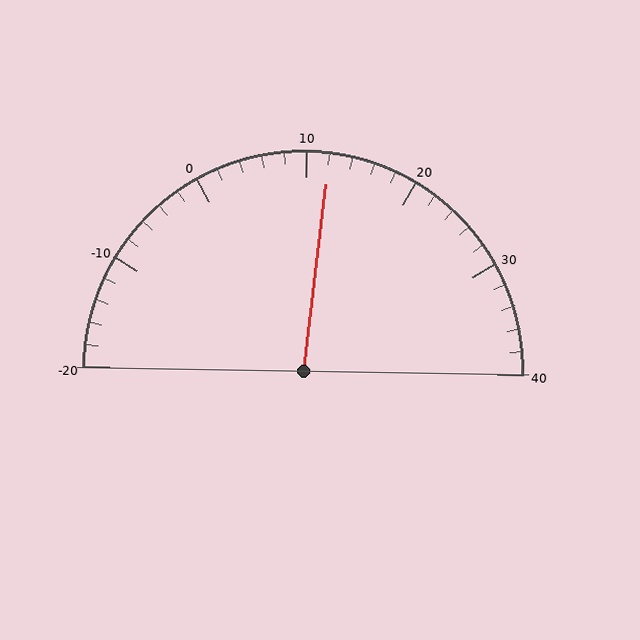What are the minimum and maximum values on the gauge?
The gauge ranges from -20 to 40.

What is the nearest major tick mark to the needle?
The nearest major tick mark is 10.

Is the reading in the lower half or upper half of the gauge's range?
The reading is in the upper half of the range (-20 to 40).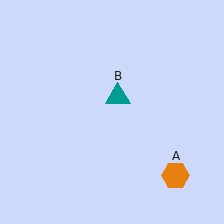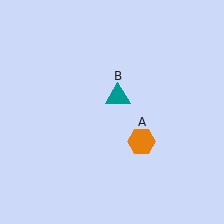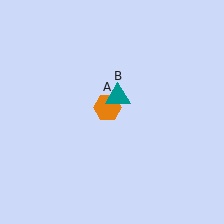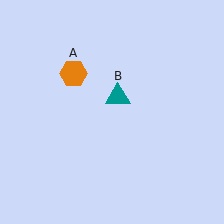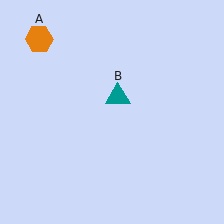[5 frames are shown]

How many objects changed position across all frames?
1 object changed position: orange hexagon (object A).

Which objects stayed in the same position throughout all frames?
Teal triangle (object B) remained stationary.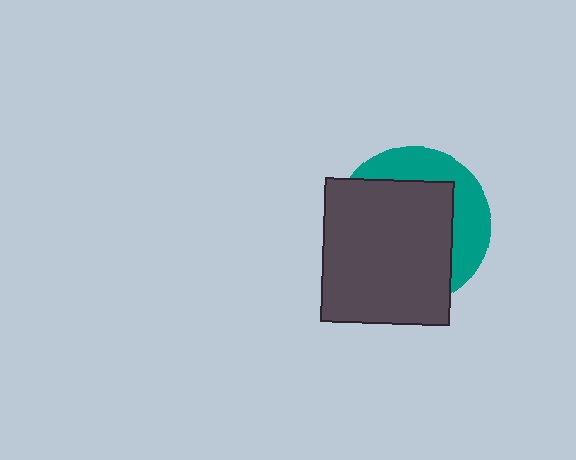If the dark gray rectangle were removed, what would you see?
You would see the complete teal circle.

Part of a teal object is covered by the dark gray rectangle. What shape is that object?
It is a circle.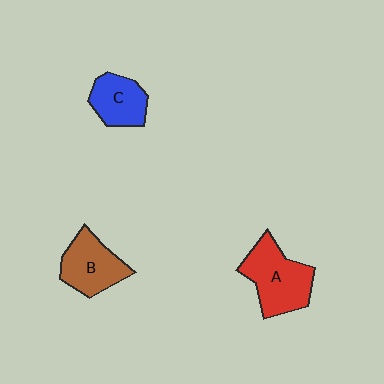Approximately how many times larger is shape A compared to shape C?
Approximately 1.5 times.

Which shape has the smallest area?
Shape C (blue).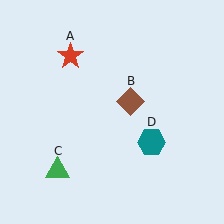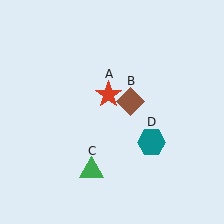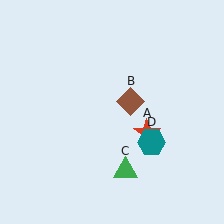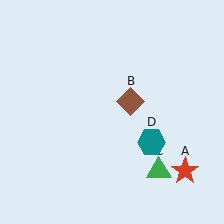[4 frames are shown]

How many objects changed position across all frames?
2 objects changed position: red star (object A), green triangle (object C).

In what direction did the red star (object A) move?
The red star (object A) moved down and to the right.